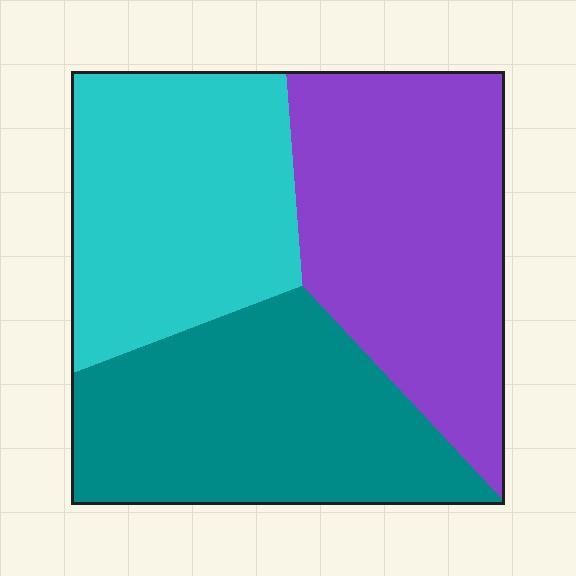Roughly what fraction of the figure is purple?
Purple takes up between a quarter and a half of the figure.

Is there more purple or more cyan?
Purple.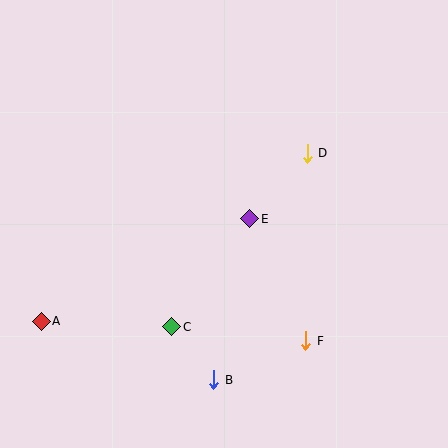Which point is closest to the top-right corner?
Point D is closest to the top-right corner.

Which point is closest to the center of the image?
Point E at (250, 219) is closest to the center.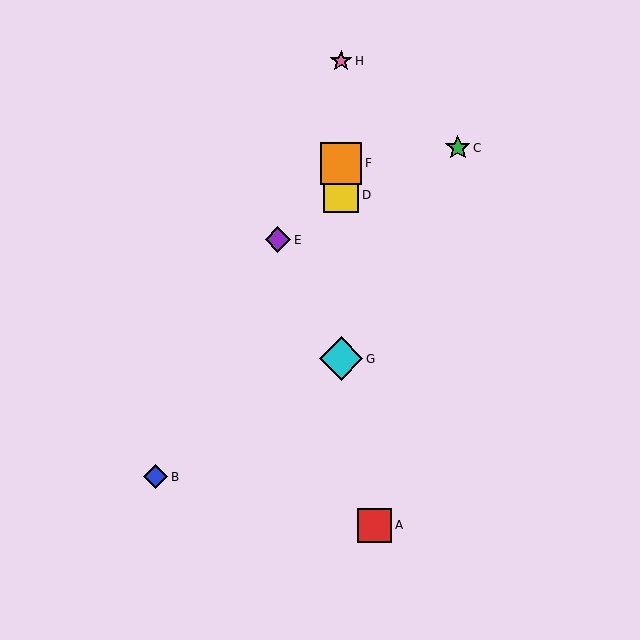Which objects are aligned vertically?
Objects D, F, G, H are aligned vertically.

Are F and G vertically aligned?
Yes, both are at x≈341.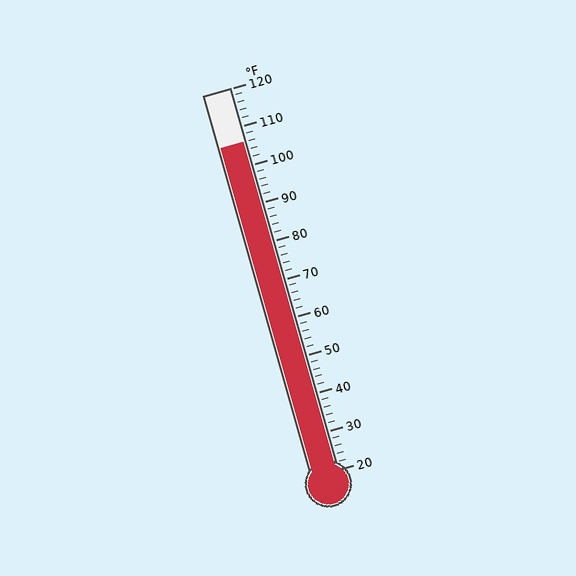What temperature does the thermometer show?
The thermometer shows approximately 106°F.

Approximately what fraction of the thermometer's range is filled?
The thermometer is filled to approximately 85% of its range.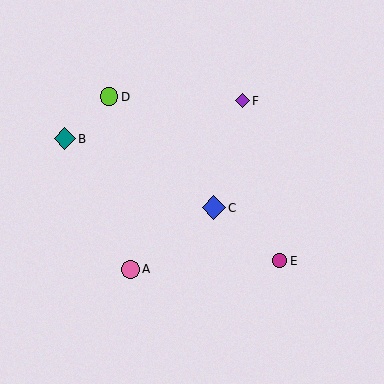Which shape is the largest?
The blue diamond (labeled C) is the largest.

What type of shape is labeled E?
Shape E is a magenta circle.